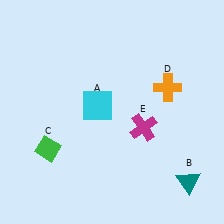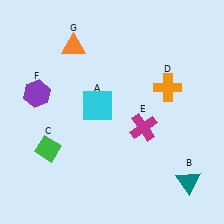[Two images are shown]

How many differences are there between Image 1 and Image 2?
There are 2 differences between the two images.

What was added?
A purple hexagon (F), an orange triangle (G) were added in Image 2.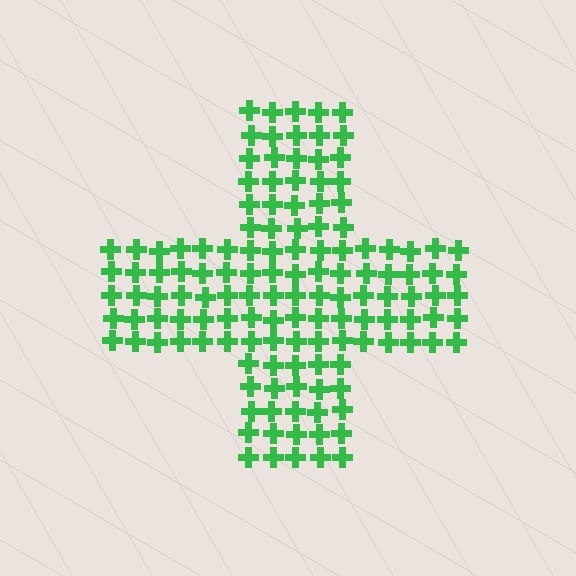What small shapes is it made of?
It is made of small crosses.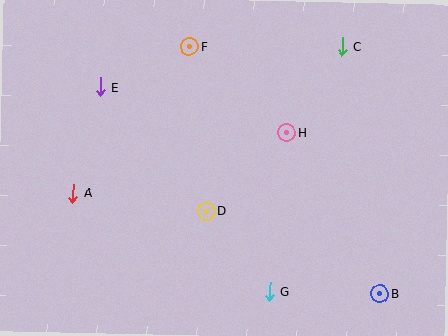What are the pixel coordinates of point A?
Point A is at (73, 193).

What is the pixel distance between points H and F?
The distance between H and F is 130 pixels.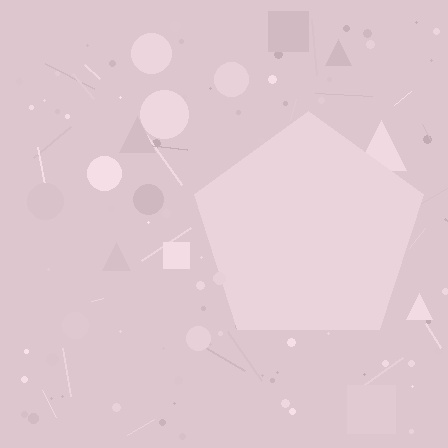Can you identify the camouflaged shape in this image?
The camouflaged shape is a pentagon.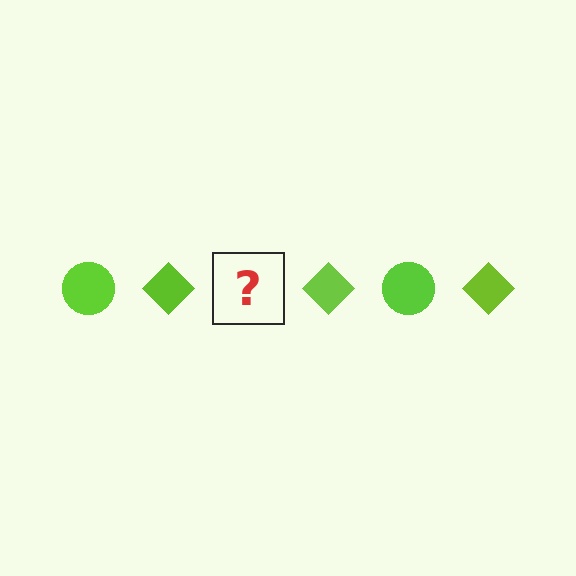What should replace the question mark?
The question mark should be replaced with a lime circle.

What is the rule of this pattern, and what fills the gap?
The rule is that the pattern cycles through circle, diamond shapes in lime. The gap should be filled with a lime circle.